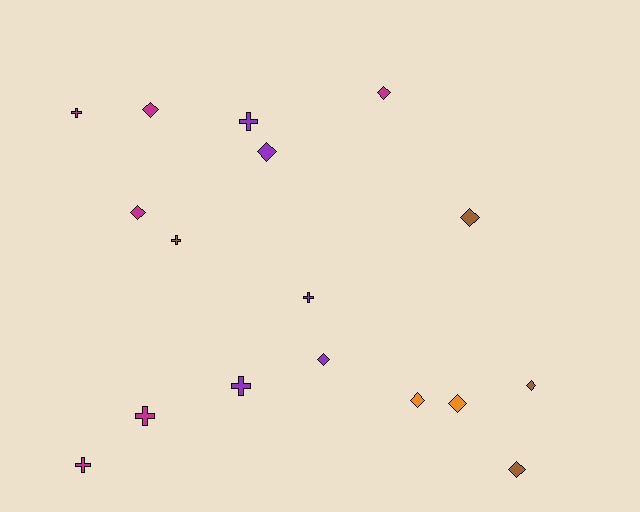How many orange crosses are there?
There are no orange crosses.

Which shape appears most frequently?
Diamond, with 10 objects.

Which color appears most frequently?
Magenta, with 6 objects.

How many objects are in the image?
There are 17 objects.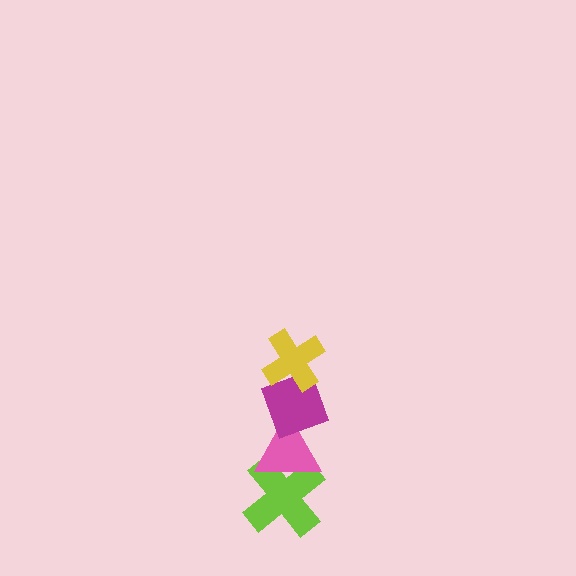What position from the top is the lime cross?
The lime cross is 4th from the top.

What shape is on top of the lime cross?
The pink triangle is on top of the lime cross.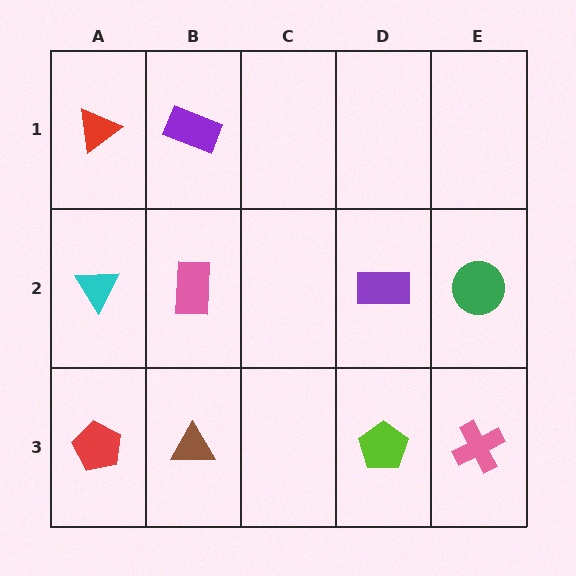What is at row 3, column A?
A red pentagon.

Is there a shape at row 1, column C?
No, that cell is empty.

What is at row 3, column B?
A brown triangle.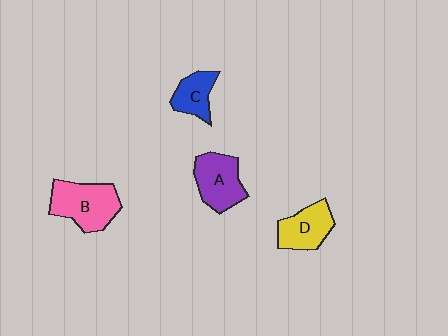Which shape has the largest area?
Shape B (pink).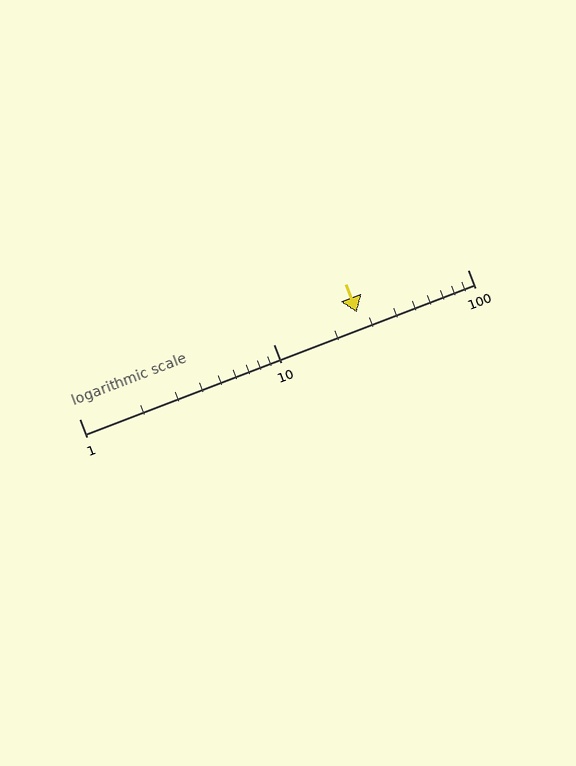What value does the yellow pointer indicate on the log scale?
The pointer indicates approximately 27.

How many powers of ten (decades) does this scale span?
The scale spans 2 decades, from 1 to 100.